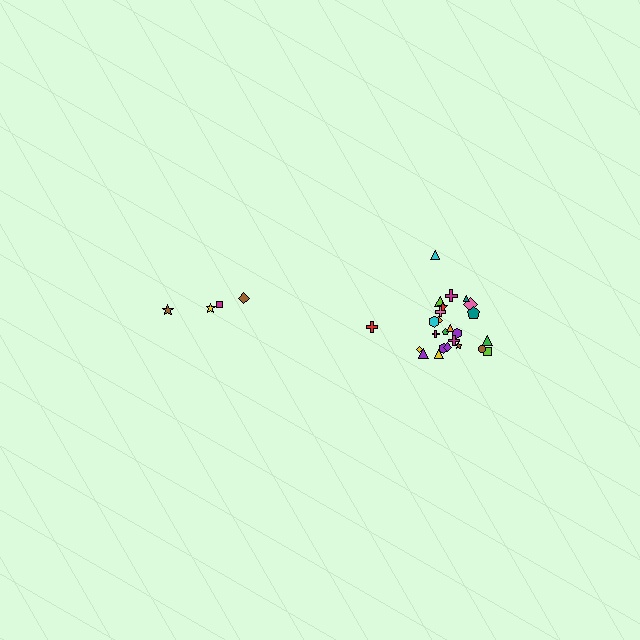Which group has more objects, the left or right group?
The right group.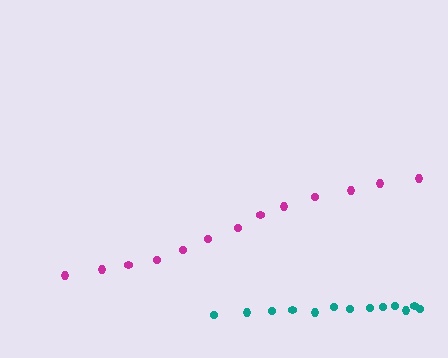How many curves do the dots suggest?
There are 2 distinct paths.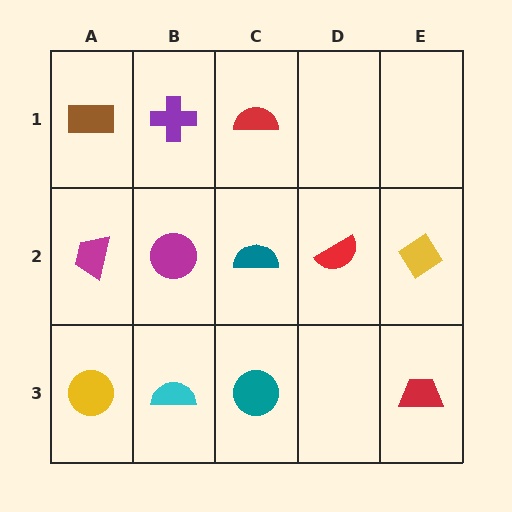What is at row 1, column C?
A red semicircle.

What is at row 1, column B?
A purple cross.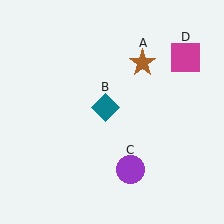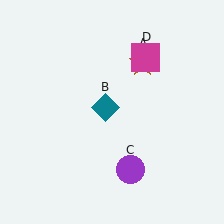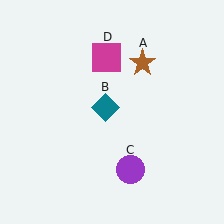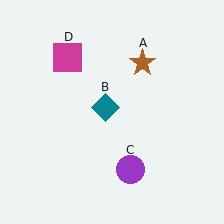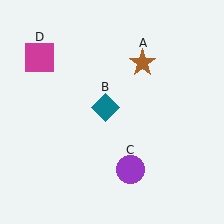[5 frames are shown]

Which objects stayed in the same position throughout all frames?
Brown star (object A) and teal diamond (object B) and purple circle (object C) remained stationary.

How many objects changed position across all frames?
1 object changed position: magenta square (object D).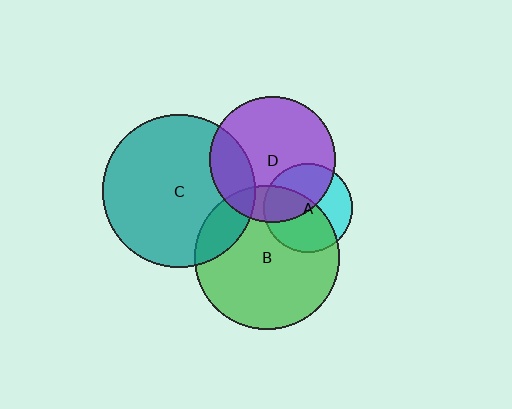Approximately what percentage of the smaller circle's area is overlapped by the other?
Approximately 55%.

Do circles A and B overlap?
Yes.